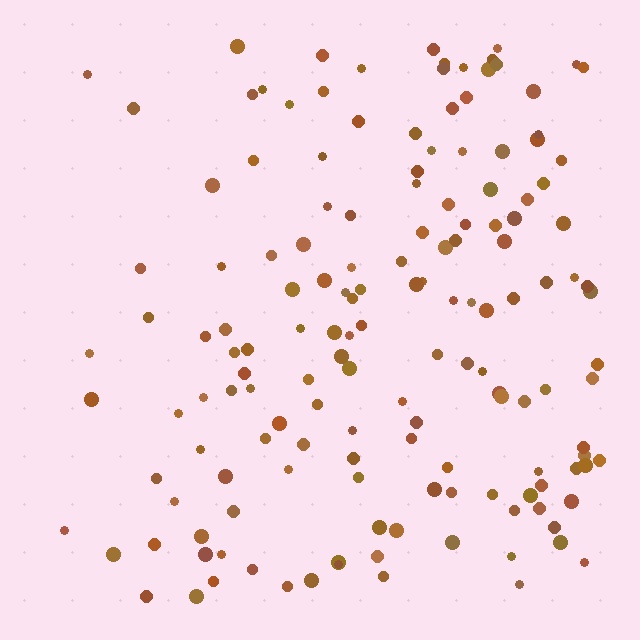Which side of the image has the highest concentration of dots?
The right.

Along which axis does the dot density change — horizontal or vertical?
Horizontal.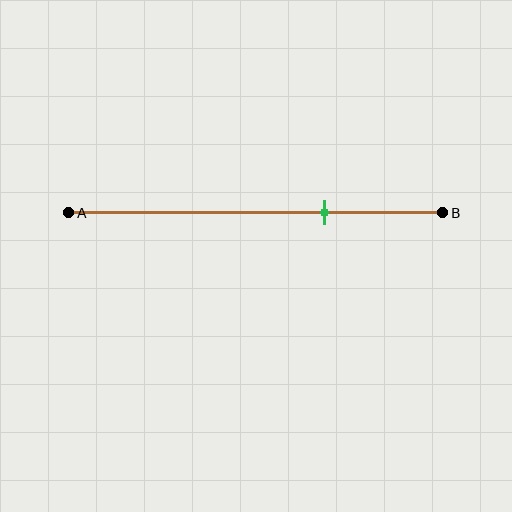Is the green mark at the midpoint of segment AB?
No, the mark is at about 70% from A, not at the 50% midpoint.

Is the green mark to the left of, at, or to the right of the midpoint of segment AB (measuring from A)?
The green mark is to the right of the midpoint of segment AB.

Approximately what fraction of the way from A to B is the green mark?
The green mark is approximately 70% of the way from A to B.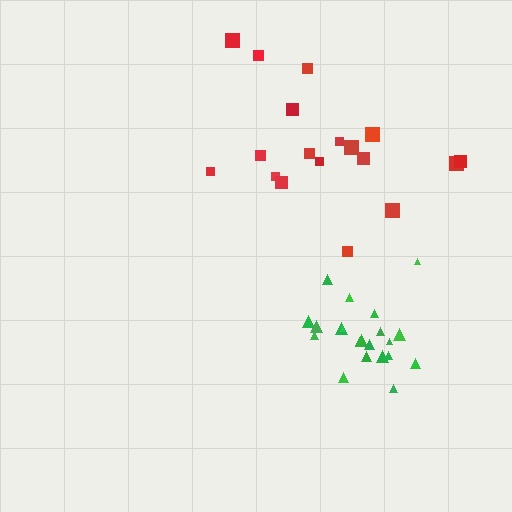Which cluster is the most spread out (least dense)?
Red.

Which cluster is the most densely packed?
Green.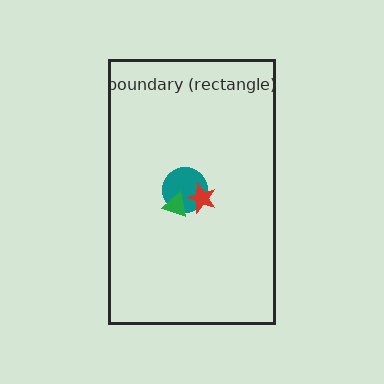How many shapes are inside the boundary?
3 inside, 0 outside.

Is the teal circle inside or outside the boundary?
Inside.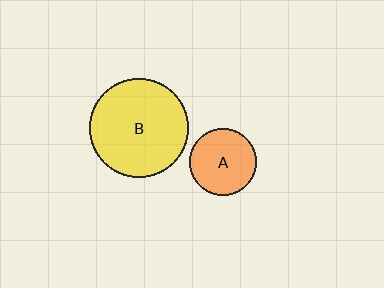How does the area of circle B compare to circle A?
Approximately 2.2 times.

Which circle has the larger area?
Circle B (yellow).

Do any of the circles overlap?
No, none of the circles overlap.